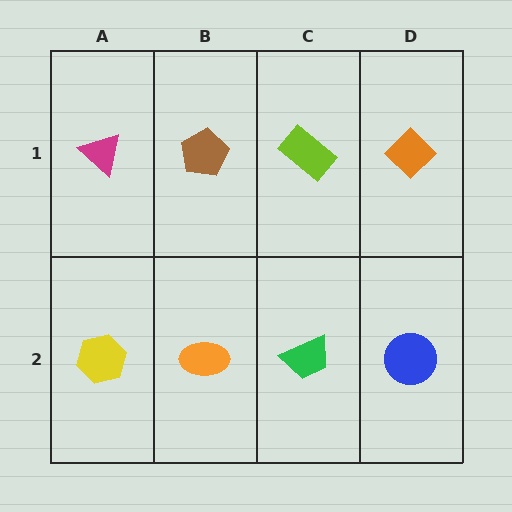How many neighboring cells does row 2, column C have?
3.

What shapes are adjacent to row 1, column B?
An orange ellipse (row 2, column B), a magenta triangle (row 1, column A), a lime rectangle (row 1, column C).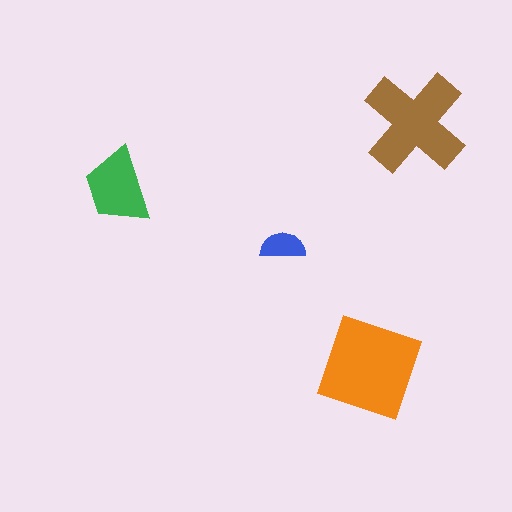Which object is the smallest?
The blue semicircle.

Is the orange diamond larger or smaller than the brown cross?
Larger.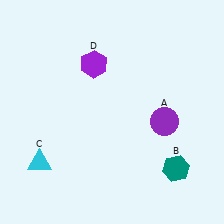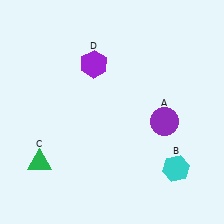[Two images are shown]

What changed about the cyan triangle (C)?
In Image 1, C is cyan. In Image 2, it changed to green.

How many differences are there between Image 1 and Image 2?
There are 2 differences between the two images.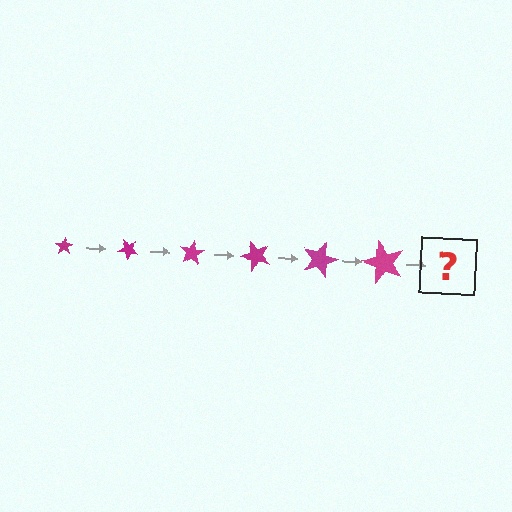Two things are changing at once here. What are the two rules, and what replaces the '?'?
The two rules are that the star grows larger each step and it rotates 40 degrees each step. The '?' should be a star, larger than the previous one and rotated 240 degrees from the start.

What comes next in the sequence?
The next element should be a star, larger than the previous one and rotated 240 degrees from the start.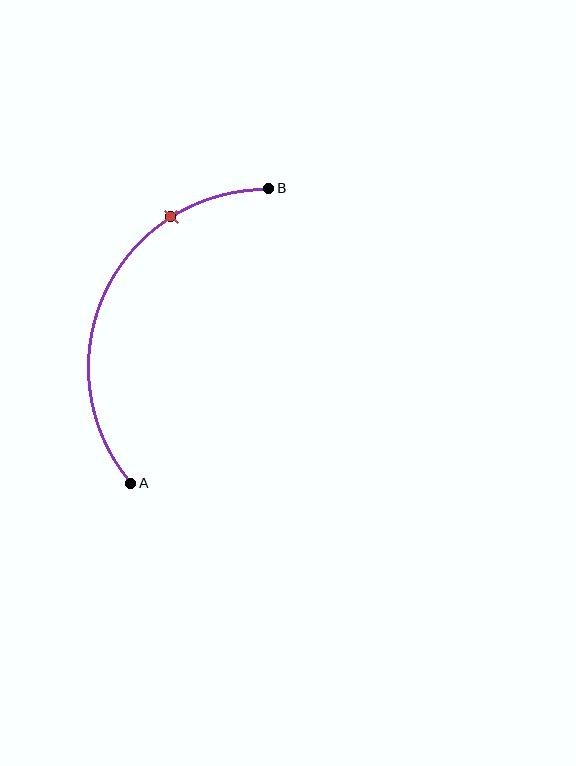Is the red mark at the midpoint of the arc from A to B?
No. The red mark lies on the arc but is closer to endpoint B. The arc midpoint would be at the point on the curve equidistant along the arc from both A and B.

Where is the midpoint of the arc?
The arc midpoint is the point on the curve farthest from the straight line joining A and B. It sits to the left of that line.